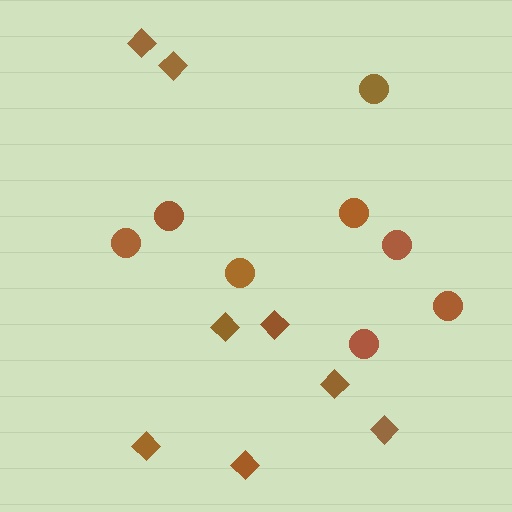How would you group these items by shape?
There are 2 groups: one group of circles (8) and one group of diamonds (8).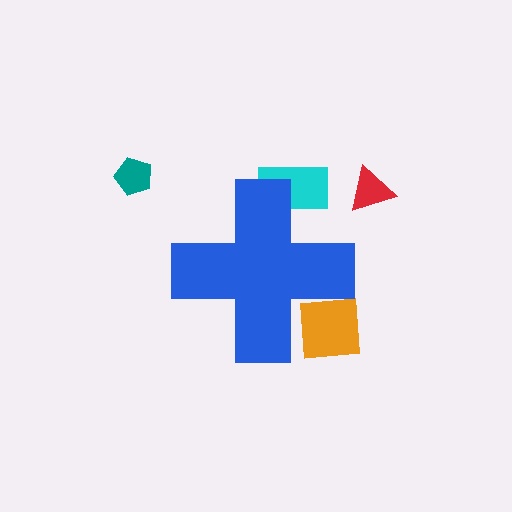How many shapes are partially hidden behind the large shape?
2 shapes are partially hidden.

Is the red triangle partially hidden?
No, the red triangle is fully visible.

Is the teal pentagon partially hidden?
No, the teal pentagon is fully visible.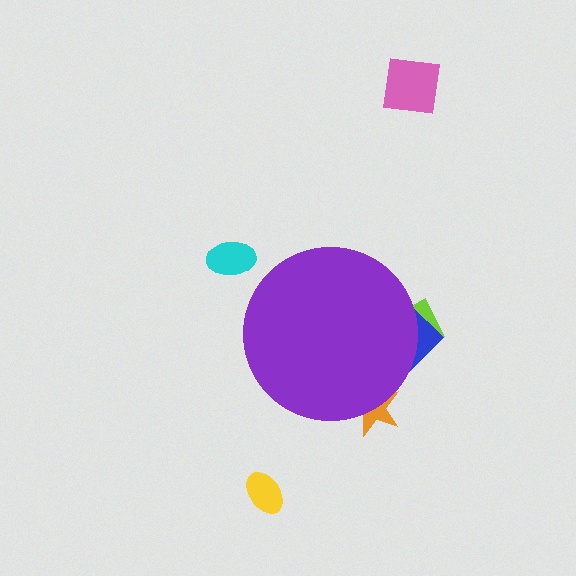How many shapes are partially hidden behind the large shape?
3 shapes are partially hidden.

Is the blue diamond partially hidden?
Yes, the blue diamond is partially hidden behind the purple circle.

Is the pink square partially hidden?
No, the pink square is fully visible.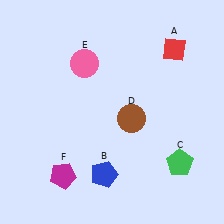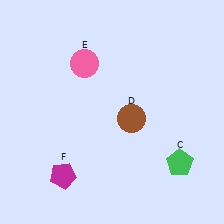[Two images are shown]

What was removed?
The blue pentagon (B), the red diamond (A) were removed in Image 2.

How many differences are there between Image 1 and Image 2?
There are 2 differences between the two images.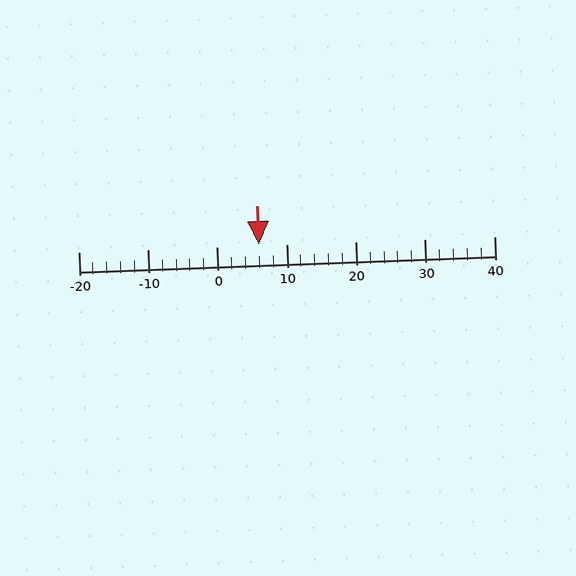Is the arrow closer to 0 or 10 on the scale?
The arrow is closer to 10.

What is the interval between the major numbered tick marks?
The major tick marks are spaced 10 units apart.